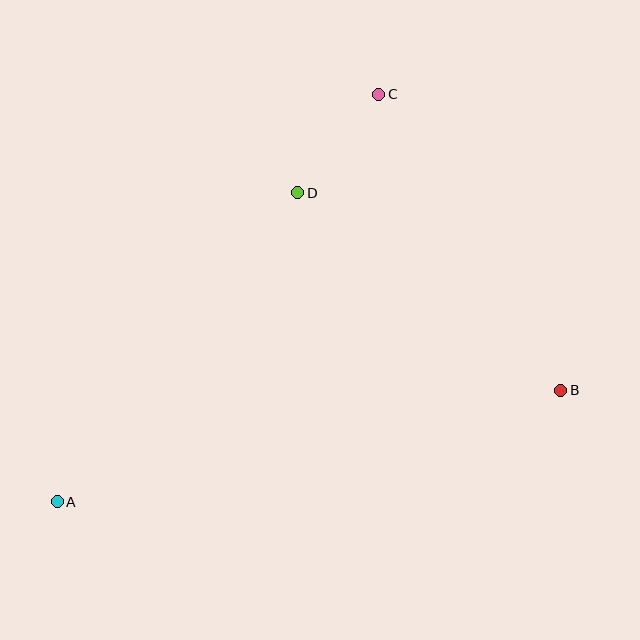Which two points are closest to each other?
Points C and D are closest to each other.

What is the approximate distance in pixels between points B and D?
The distance between B and D is approximately 329 pixels.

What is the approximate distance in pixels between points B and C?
The distance between B and C is approximately 347 pixels.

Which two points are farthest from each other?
Points A and C are farthest from each other.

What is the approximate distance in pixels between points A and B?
The distance between A and B is approximately 516 pixels.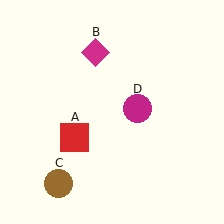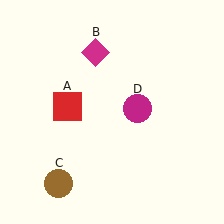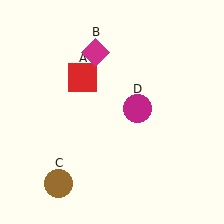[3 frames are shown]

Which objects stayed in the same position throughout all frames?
Magenta diamond (object B) and brown circle (object C) and magenta circle (object D) remained stationary.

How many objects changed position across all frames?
1 object changed position: red square (object A).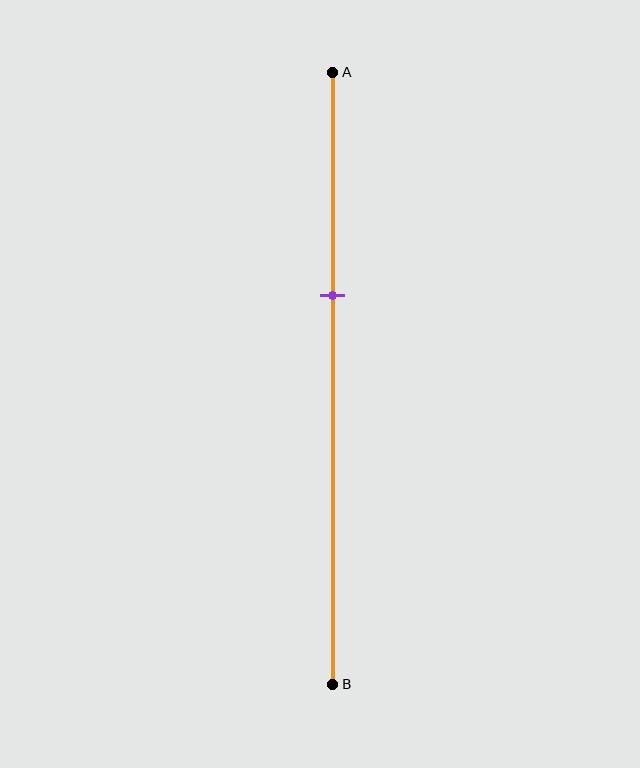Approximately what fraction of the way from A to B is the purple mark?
The purple mark is approximately 35% of the way from A to B.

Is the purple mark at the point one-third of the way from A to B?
No, the mark is at about 35% from A, not at the 33% one-third point.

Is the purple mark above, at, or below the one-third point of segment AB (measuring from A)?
The purple mark is below the one-third point of segment AB.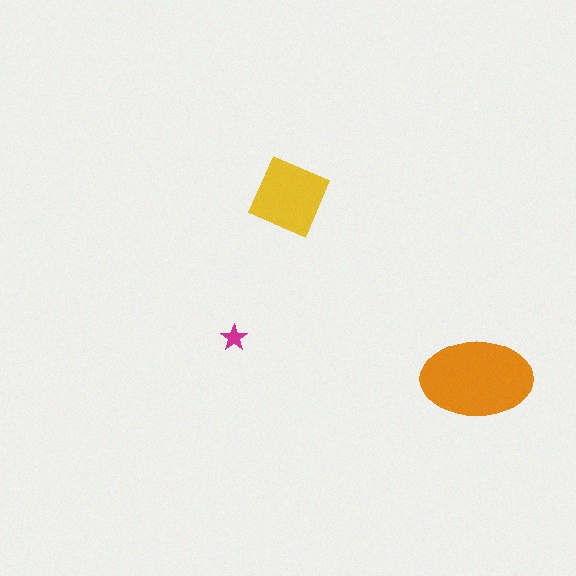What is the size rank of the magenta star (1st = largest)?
3rd.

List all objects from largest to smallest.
The orange ellipse, the yellow diamond, the magenta star.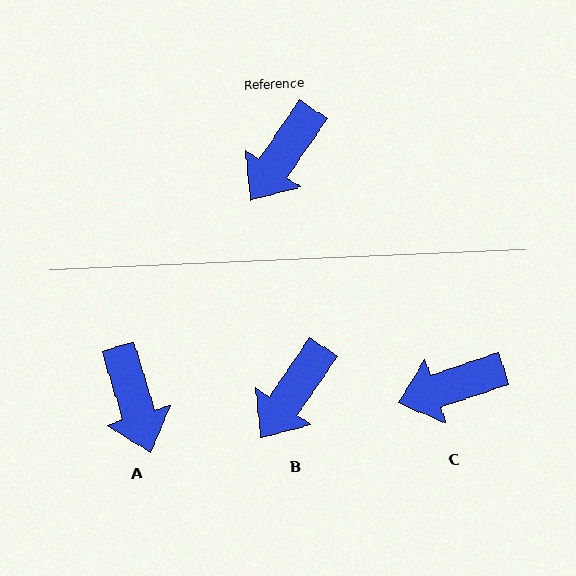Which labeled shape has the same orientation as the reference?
B.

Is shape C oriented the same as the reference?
No, it is off by about 37 degrees.